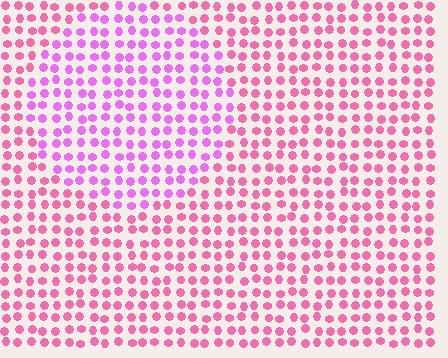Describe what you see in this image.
The image is filled with small pink elements in a uniform arrangement. A circle-shaped region is visible where the elements are tinted to a slightly different hue, forming a subtle color boundary.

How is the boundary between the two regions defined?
The boundary is defined purely by a slight shift in hue (about 33 degrees). Spacing, size, and orientation are identical on both sides.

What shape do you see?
I see a circle.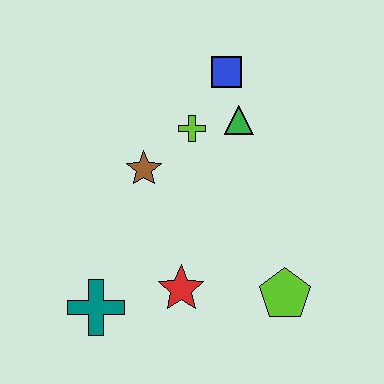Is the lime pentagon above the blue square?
No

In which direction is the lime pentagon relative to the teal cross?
The lime pentagon is to the right of the teal cross.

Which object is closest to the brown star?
The lime cross is closest to the brown star.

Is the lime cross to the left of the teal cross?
No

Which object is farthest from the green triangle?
The teal cross is farthest from the green triangle.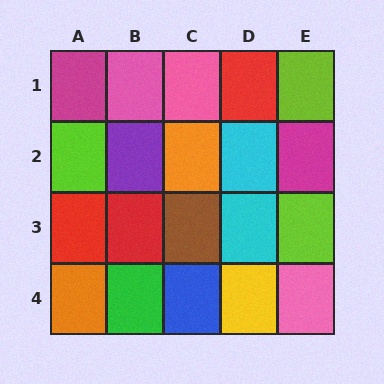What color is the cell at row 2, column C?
Orange.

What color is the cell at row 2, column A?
Lime.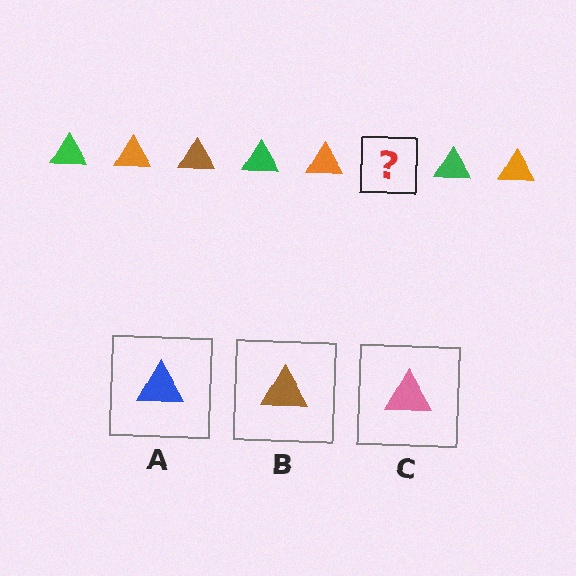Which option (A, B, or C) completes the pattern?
B.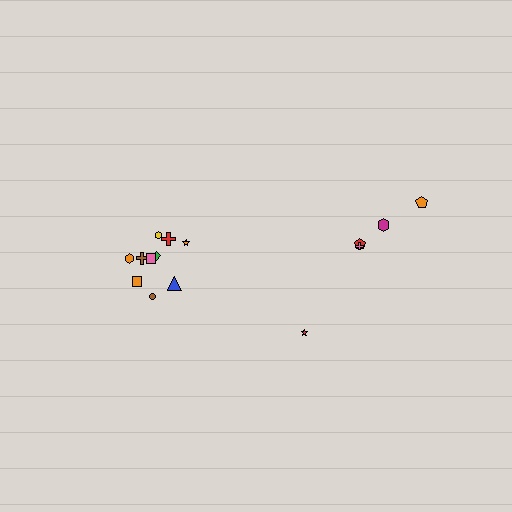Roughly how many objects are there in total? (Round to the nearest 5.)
Roughly 15 objects in total.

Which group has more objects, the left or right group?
The left group.